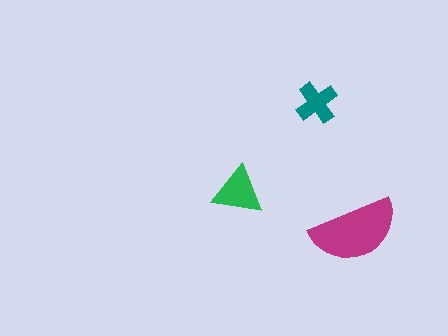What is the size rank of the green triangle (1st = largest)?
2nd.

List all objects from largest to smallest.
The magenta semicircle, the green triangle, the teal cross.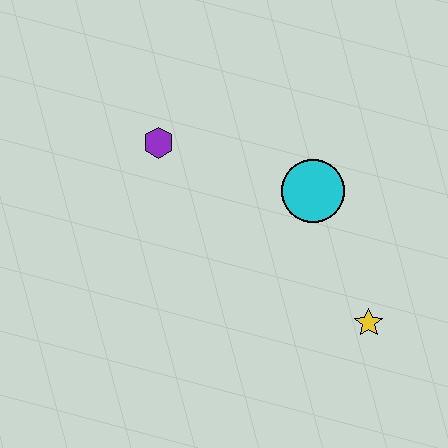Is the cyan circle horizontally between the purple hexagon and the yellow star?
Yes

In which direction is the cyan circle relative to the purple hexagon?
The cyan circle is to the right of the purple hexagon.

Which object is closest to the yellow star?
The cyan circle is closest to the yellow star.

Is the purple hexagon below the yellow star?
No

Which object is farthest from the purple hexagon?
The yellow star is farthest from the purple hexagon.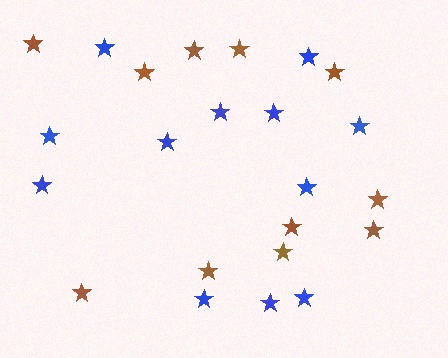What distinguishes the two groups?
There are 2 groups: one group of blue stars (12) and one group of brown stars (11).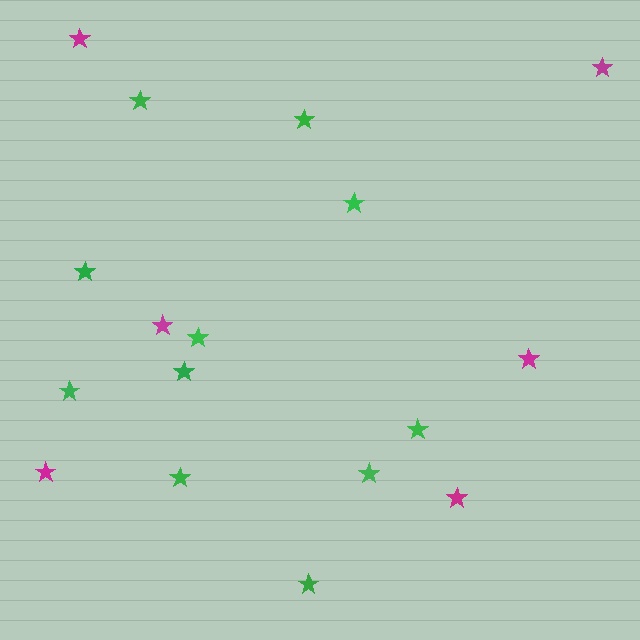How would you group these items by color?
There are 2 groups: one group of magenta stars (6) and one group of green stars (11).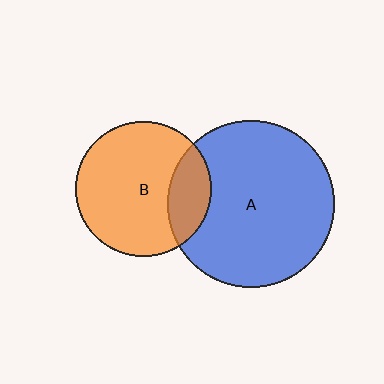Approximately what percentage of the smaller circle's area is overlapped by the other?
Approximately 20%.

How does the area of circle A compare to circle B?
Approximately 1.5 times.